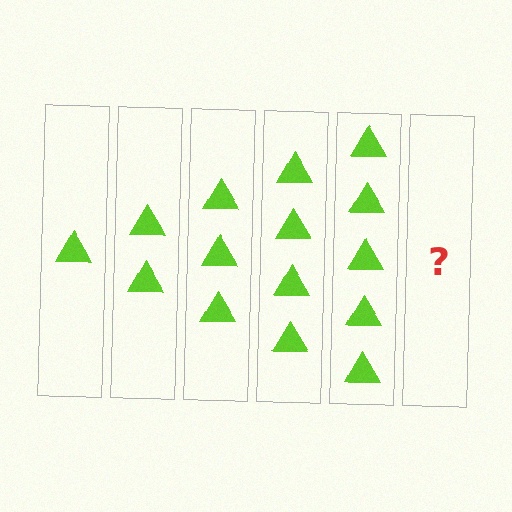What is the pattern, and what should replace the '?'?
The pattern is that each step adds one more triangle. The '?' should be 6 triangles.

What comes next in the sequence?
The next element should be 6 triangles.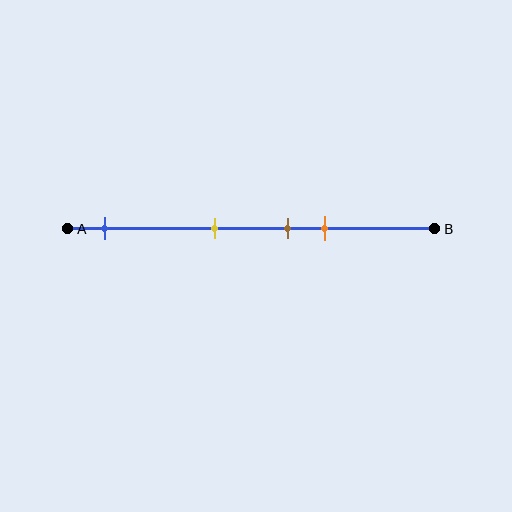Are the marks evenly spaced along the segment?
No, the marks are not evenly spaced.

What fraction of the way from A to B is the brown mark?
The brown mark is approximately 60% (0.6) of the way from A to B.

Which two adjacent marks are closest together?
The brown and orange marks are the closest adjacent pair.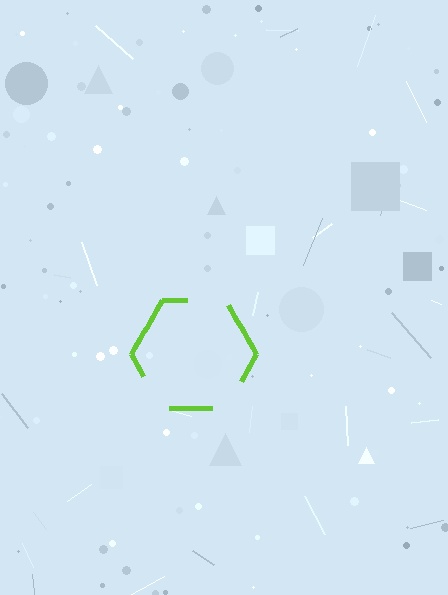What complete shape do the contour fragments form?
The contour fragments form a hexagon.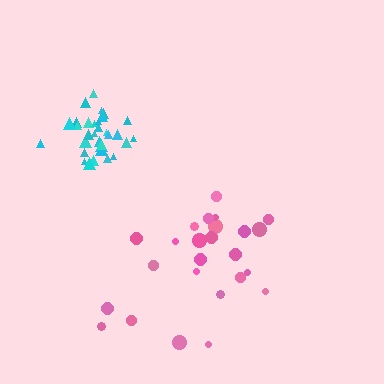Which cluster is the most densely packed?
Cyan.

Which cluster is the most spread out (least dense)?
Pink.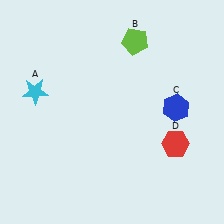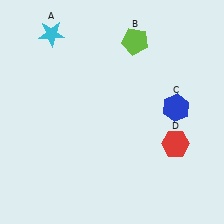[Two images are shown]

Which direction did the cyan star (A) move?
The cyan star (A) moved up.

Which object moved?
The cyan star (A) moved up.